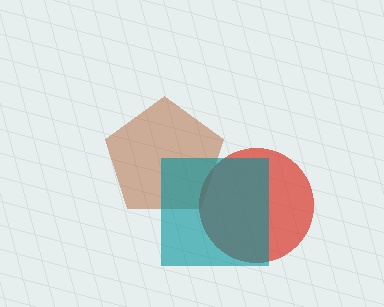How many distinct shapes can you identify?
There are 3 distinct shapes: a brown pentagon, a red circle, a teal square.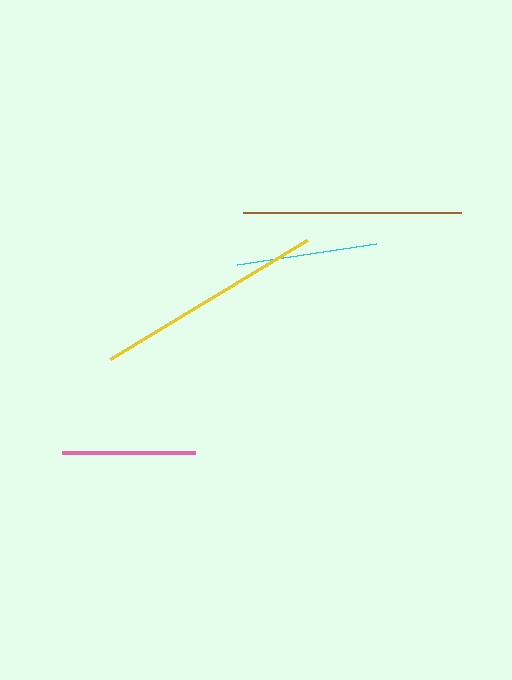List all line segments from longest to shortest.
From longest to shortest: yellow, brown, cyan, pink.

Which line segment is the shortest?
The pink line is the shortest at approximately 132 pixels.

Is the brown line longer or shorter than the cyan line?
The brown line is longer than the cyan line.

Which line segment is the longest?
The yellow line is the longest at approximately 230 pixels.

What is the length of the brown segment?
The brown segment is approximately 218 pixels long.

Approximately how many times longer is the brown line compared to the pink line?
The brown line is approximately 1.6 times the length of the pink line.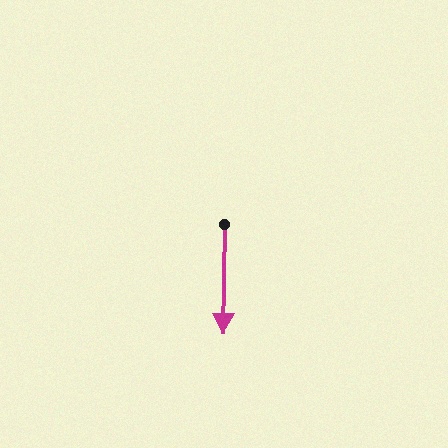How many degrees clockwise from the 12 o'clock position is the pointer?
Approximately 181 degrees.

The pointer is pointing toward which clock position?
Roughly 6 o'clock.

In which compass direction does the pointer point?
South.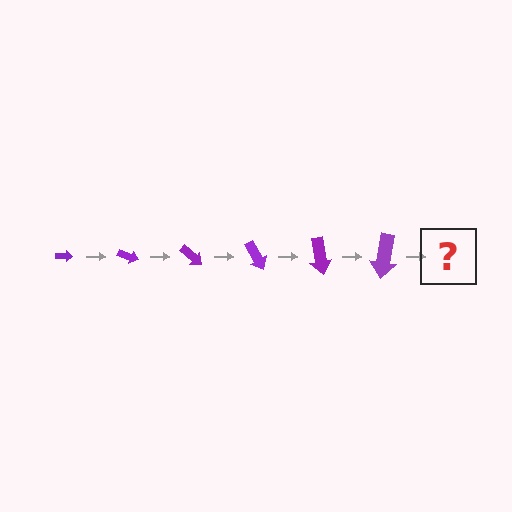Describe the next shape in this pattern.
It should be an arrow, larger than the previous one and rotated 120 degrees from the start.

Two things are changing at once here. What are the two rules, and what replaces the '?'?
The two rules are that the arrow grows larger each step and it rotates 20 degrees each step. The '?' should be an arrow, larger than the previous one and rotated 120 degrees from the start.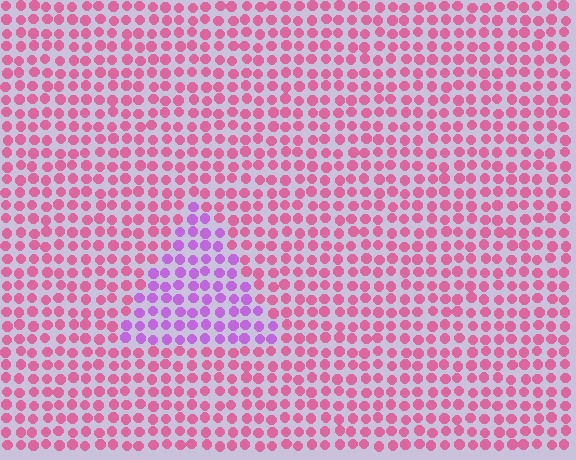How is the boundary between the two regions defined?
The boundary is defined purely by a slight shift in hue (about 45 degrees). Spacing, size, and orientation are identical on both sides.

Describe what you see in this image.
The image is filled with small pink elements in a uniform arrangement. A triangle-shaped region is visible where the elements are tinted to a slightly different hue, forming a subtle color boundary.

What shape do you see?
I see a triangle.